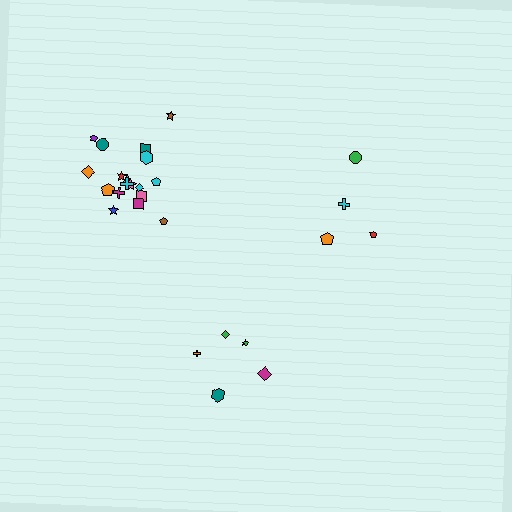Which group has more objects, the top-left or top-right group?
The top-left group.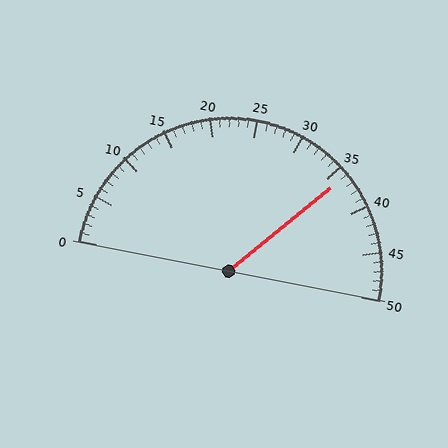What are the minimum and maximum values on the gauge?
The gauge ranges from 0 to 50.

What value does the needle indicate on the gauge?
The needle indicates approximately 36.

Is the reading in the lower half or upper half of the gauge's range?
The reading is in the upper half of the range (0 to 50).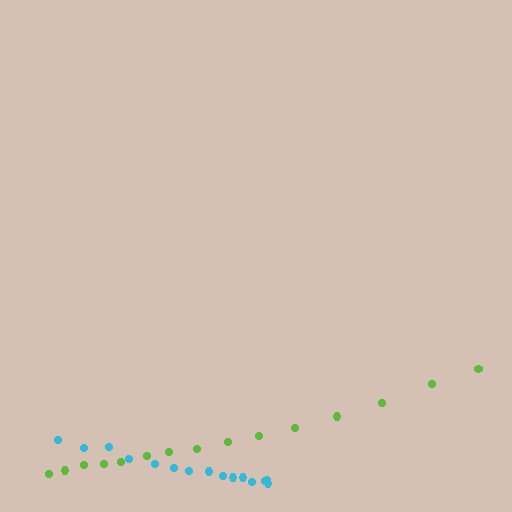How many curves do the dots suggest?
There are 2 distinct paths.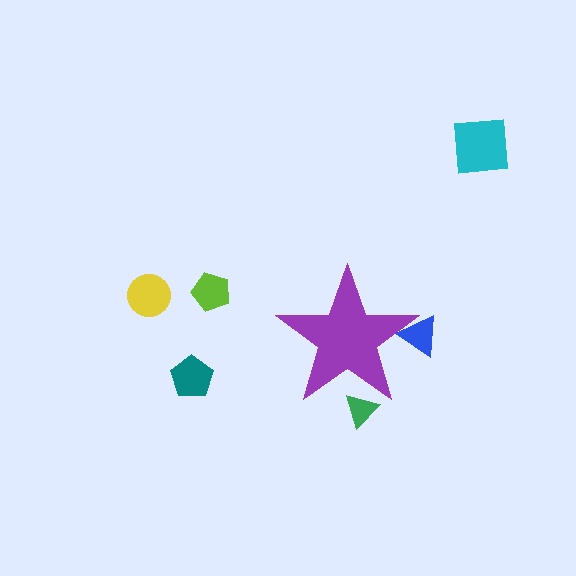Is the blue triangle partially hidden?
Yes, the blue triangle is partially hidden behind the purple star.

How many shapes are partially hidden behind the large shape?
2 shapes are partially hidden.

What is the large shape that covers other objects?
A purple star.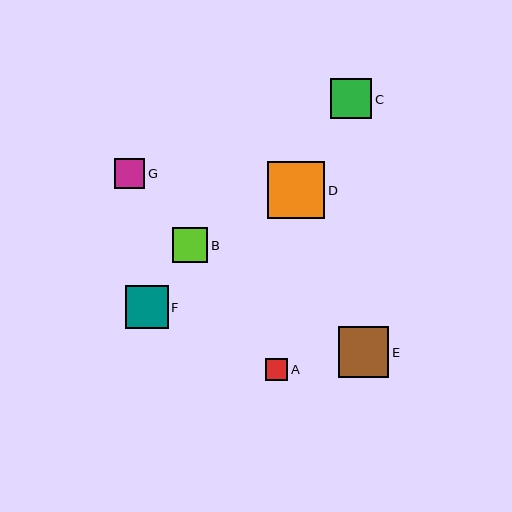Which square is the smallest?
Square A is the smallest with a size of approximately 22 pixels.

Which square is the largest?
Square D is the largest with a size of approximately 57 pixels.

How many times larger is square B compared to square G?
Square B is approximately 1.2 times the size of square G.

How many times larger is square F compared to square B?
Square F is approximately 1.2 times the size of square B.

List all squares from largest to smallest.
From largest to smallest: D, E, F, C, B, G, A.